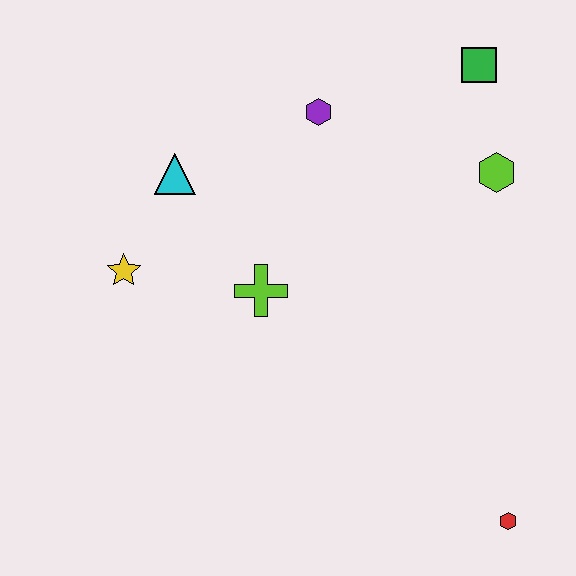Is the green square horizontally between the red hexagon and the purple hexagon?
Yes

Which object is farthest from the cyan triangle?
The red hexagon is farthest from the cyan triangle.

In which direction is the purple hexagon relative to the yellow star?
The purple hexagon is to the right of the yellow star.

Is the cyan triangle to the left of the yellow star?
No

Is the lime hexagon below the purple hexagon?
Yes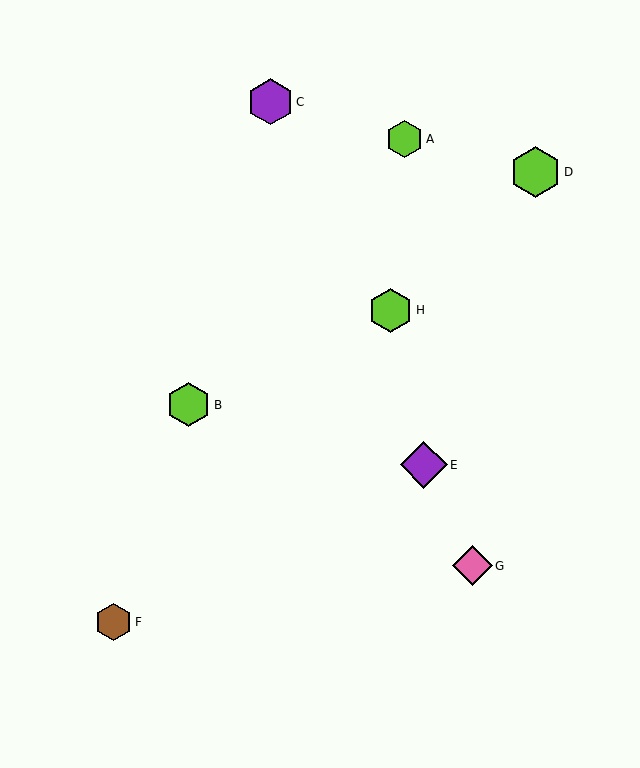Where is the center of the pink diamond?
The center of the pink diamond is at (472, 566).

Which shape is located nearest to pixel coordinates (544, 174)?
The lime hexagon (labeled D) at (536, 172) is nearest to that location.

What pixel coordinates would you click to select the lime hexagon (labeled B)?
Click at (189, 405) to select the lime hexagon B.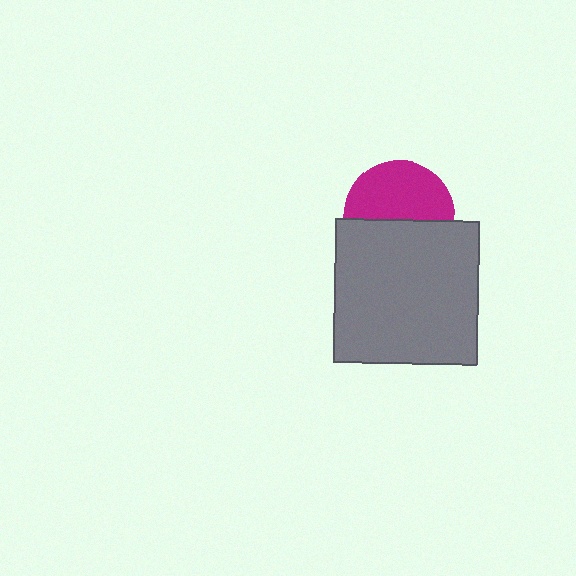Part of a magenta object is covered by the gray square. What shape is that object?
It is a circle.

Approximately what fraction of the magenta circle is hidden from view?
Roughly 45% of the magenta circle is hidden behind the gray square.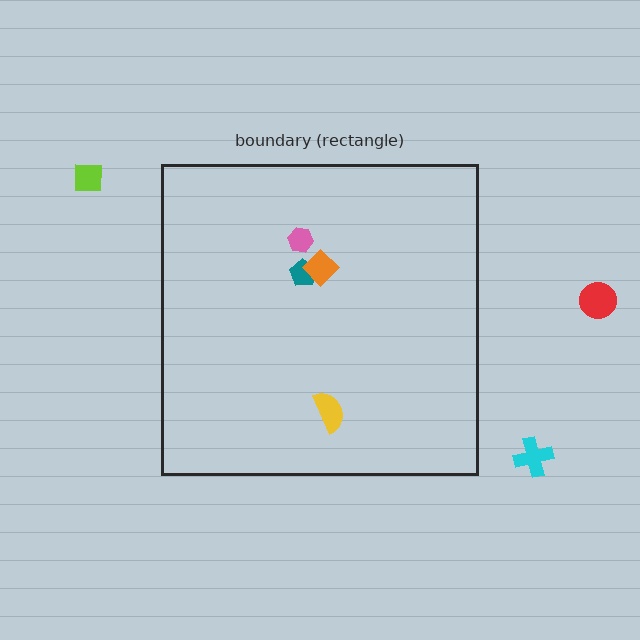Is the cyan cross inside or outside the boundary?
Outside.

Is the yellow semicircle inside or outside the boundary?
Inside.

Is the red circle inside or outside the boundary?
Outside.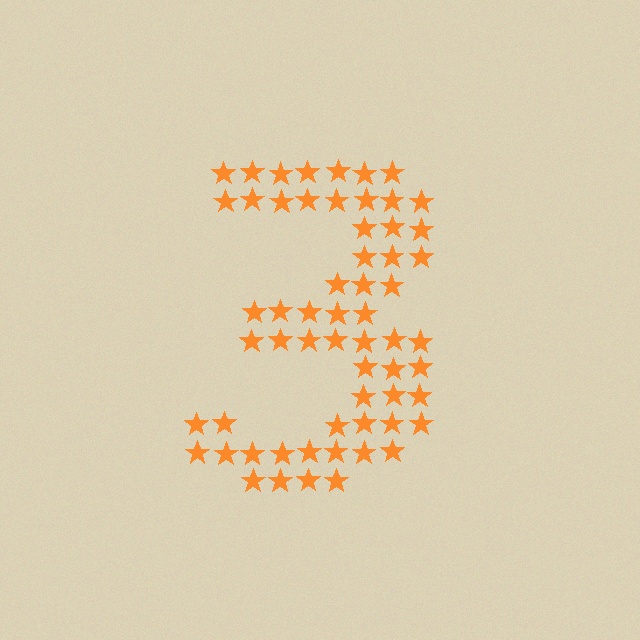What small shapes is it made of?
It is made of small stars.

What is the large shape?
The large shape is the digit 3.